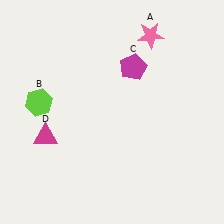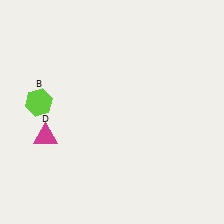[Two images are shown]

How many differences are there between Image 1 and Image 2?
There are 2 differences between the two images.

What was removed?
The pink star (A), the magenta pentagon (C) were removed in Image 2.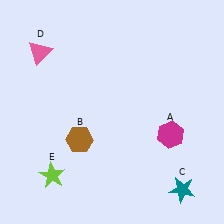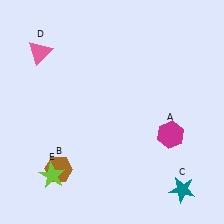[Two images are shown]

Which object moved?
The brown hexagon (B) moved down.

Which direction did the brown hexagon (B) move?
The brown hexagon (B) moved down.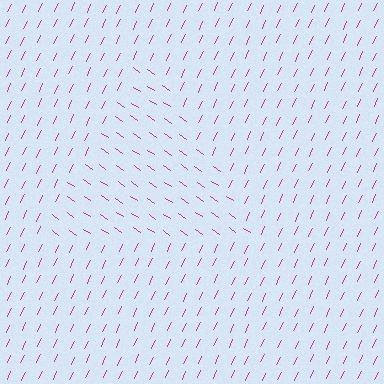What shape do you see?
I see a triangle.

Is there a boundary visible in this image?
Yes, there is a texture boundary formed by a change in line orientation.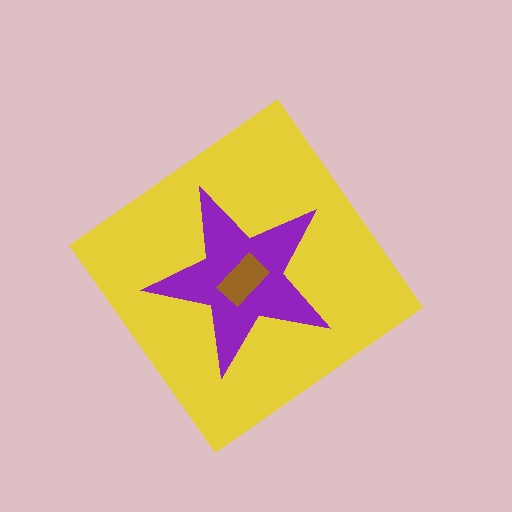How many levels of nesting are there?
3.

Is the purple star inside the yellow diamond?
Yes.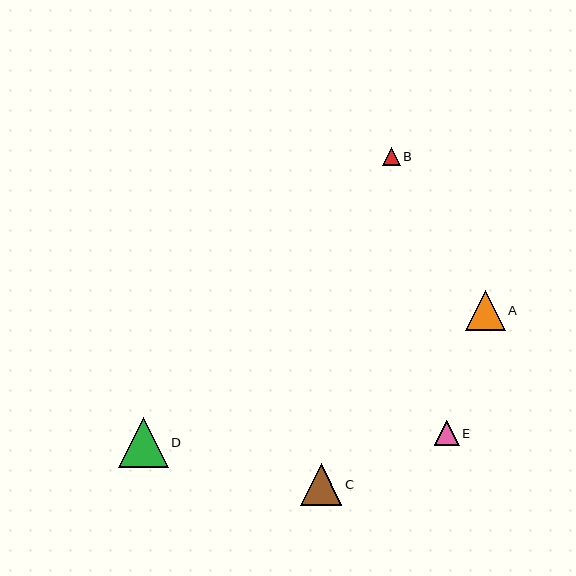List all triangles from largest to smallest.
From largest to smallest: D, C, A, E, B.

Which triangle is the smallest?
Triangle B is the smallest with a size of approximately 17 pixels.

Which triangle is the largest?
Triangle D is the largest with a size of approximately 50 pixels.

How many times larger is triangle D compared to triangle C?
Triangle D is approximately 1.2 times the size of triangle C.